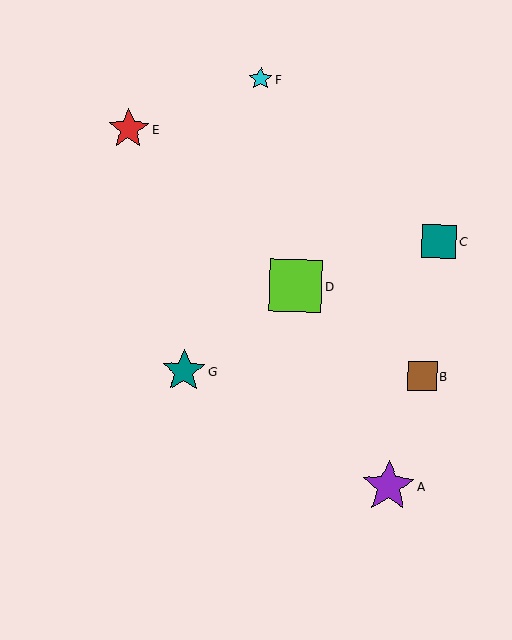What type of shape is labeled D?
Shape D is a lime square.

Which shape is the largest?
The purple star (labeled A) is the largest.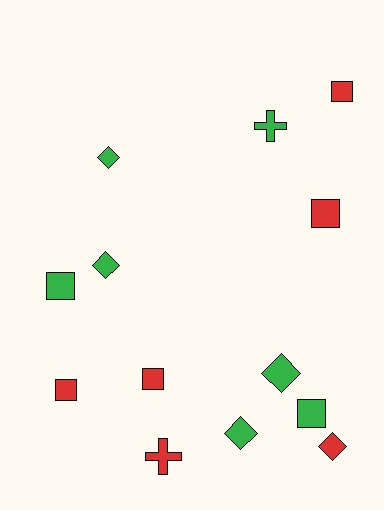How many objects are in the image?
There are 13 objects.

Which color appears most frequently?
Green, with 7 objects.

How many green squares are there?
There are 2 green squares.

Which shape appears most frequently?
Square, with 6 objects.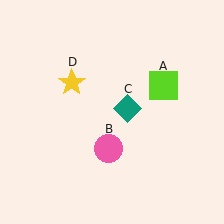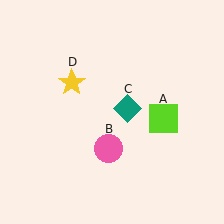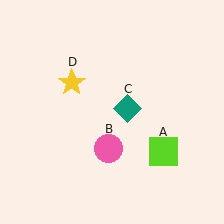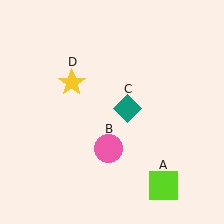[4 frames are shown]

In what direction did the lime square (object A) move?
The lime square (object A) moved down.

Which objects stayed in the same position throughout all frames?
Pink circle (object B) and teal diamond (object C) and yellow star (object D) remained stationary.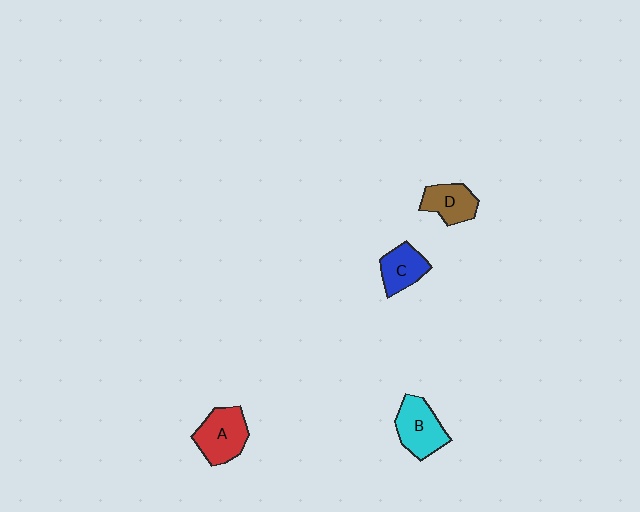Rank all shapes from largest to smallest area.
From largest to smallest: A (red), B (cyan), D (brown), C (blue).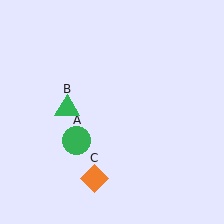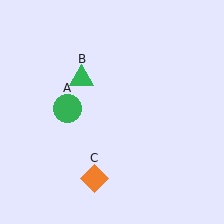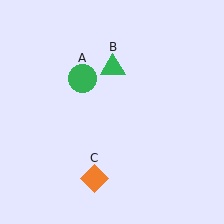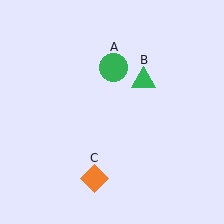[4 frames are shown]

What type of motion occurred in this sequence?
The green circle (object A), green triangle (object B) rotated clockwise around the center of the scene.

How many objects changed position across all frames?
2 objects changed position: green circle (object A), green triangle (object B).